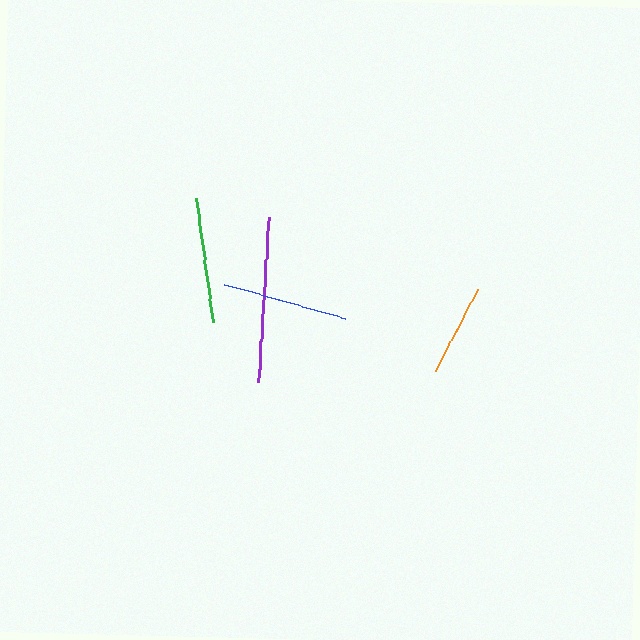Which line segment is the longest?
The purple line is the longest at approximately 166 pixels.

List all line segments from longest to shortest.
From longest to shortest: purple, blue, green, orange.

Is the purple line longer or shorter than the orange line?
The purple line is longer than the orange line.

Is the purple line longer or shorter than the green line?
The purple line is longer than the green line.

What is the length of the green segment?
The green segment is approximately 125 pixels long.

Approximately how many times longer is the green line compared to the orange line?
The green line is approximately 1.3 times the length of the orange line.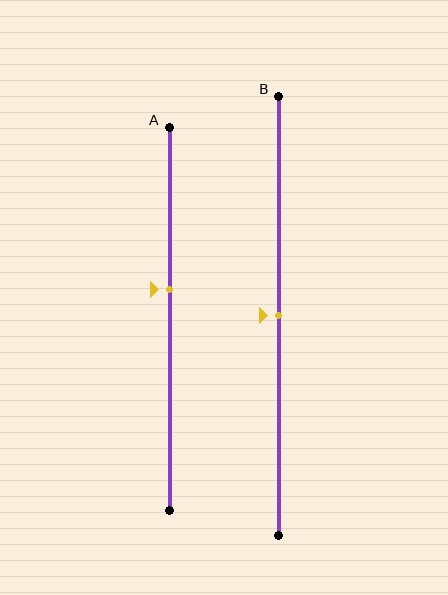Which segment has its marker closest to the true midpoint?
Segment B has its marker closest to the true midpoint.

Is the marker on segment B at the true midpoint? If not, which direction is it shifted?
Yes, the marker on segment B is at the true midpoint.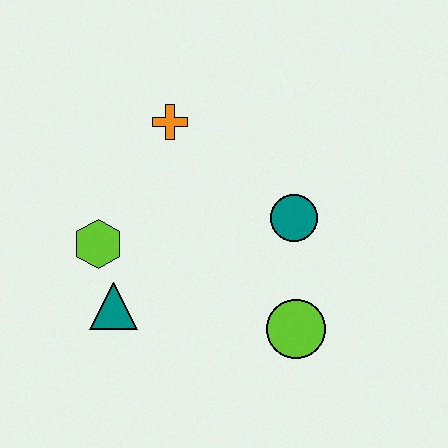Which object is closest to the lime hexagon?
The teal triangle is closest to the lime hexagon.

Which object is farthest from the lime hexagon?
The lime circle is farthest from the lime hexagon.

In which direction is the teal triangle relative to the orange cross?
The teal triangle is below the orange cross.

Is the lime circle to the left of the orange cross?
No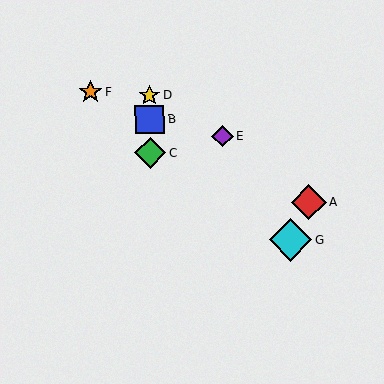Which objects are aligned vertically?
Objects B, C, D are aligned vertically.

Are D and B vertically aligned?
Yes, both are at x≈150.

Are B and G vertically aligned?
No, B is at x≈150 and G is at x≈291.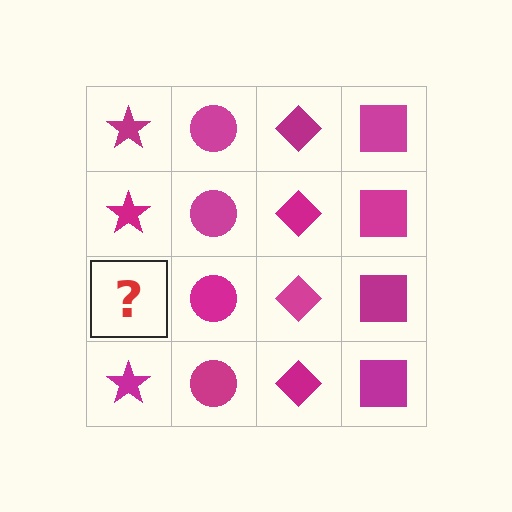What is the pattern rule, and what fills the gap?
The rule is that each column has a consistent shape. The gap should be filled with a magenta star.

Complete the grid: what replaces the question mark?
The question mark should be replaced with a magenta star.